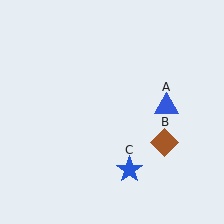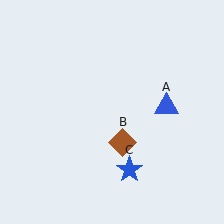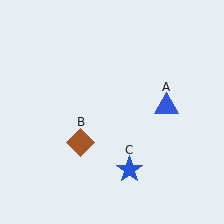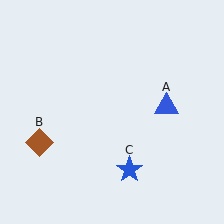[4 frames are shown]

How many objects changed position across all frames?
1 object changed position: brown diamond (object B).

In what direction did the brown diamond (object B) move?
The brown diamond (object B) moved left.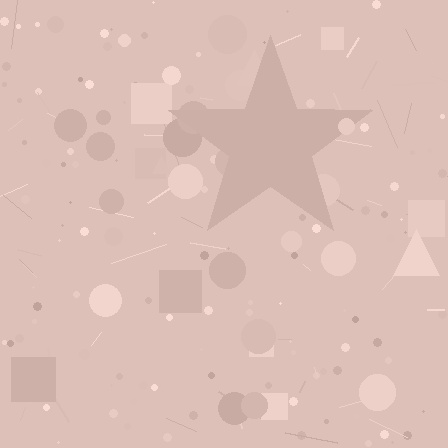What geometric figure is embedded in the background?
A star is embedded in the background.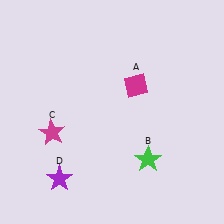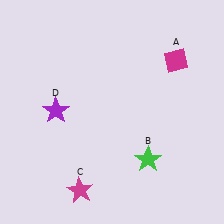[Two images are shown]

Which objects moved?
The objects that moved are: the magenta diamond (A), the magenta star (C), the purple star (D).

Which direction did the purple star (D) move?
The purple star (D) moved up.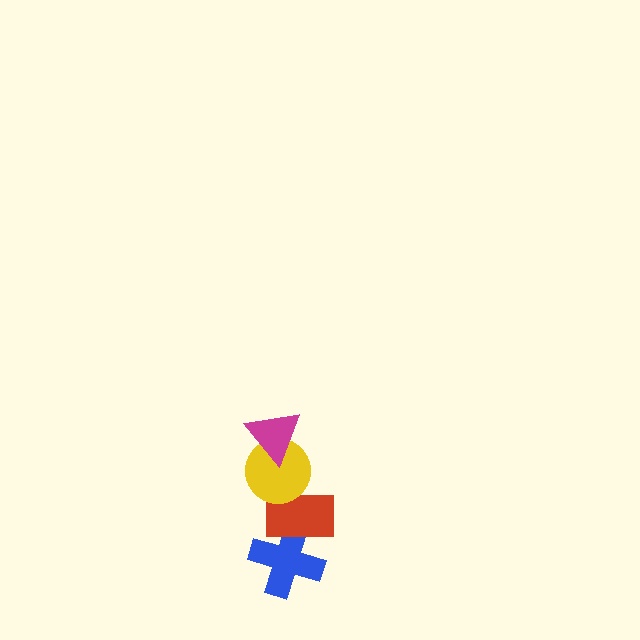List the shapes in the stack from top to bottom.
From top to bottom: the magenta triangle, the yellow circle, the red rectangle, the blue cross.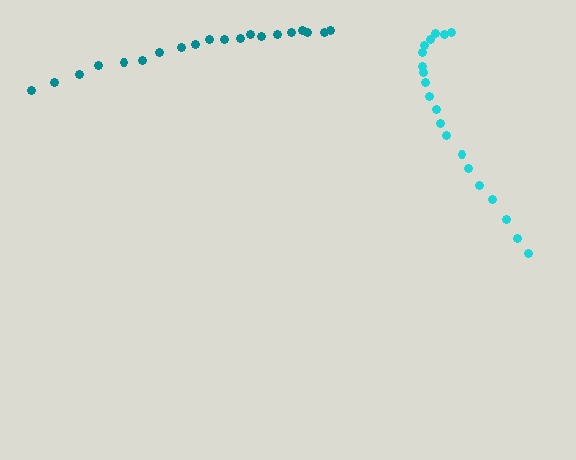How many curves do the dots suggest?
There are 2 distinct paths.